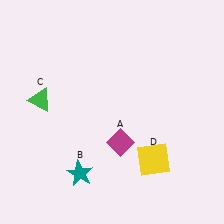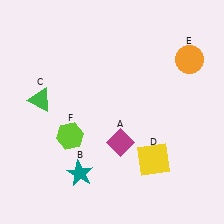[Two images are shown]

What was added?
An orange circle (E), a lime hexagon (F) were added in Image 2.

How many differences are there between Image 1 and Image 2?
There are 2 differences between the two images.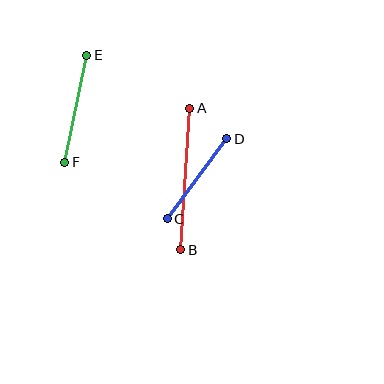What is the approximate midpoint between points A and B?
The midpoint is at approximately (185, 179) pixels.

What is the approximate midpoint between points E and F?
The midpoint is at approximately (76, 109) pixels.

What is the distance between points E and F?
The distance is approximately 109 pixels.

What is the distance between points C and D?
The distance is approximately 100 pixels.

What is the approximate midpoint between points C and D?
The midpoint is at approximately (197, 179) pixels.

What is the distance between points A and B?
The distance is approximately 142 pixels.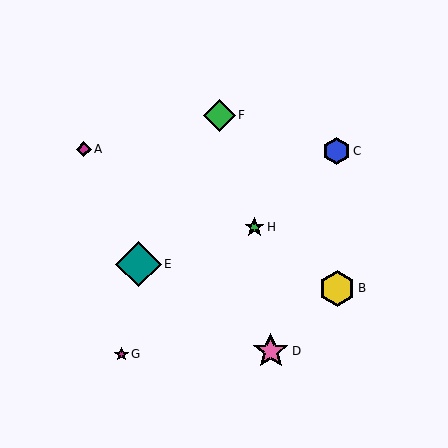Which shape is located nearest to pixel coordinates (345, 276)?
The yellow hexagon (labeled B) at (337, 288) is nearest to that location.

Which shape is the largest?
The teal diamond (labeled E) is the largest.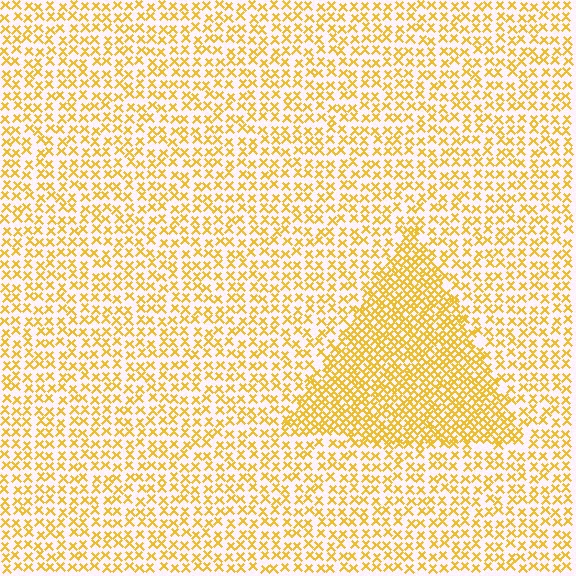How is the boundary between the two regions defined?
The boundary is defined by a change in element density (approximately 1.9x ratio). All elements are the same color, size, and shape.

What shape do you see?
I see a triangle.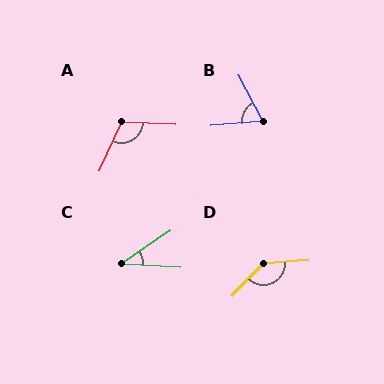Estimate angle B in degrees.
Approximately 67 degrees.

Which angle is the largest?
D, at approximately 138 degrees.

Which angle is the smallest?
C, at approximately 38 degrees.